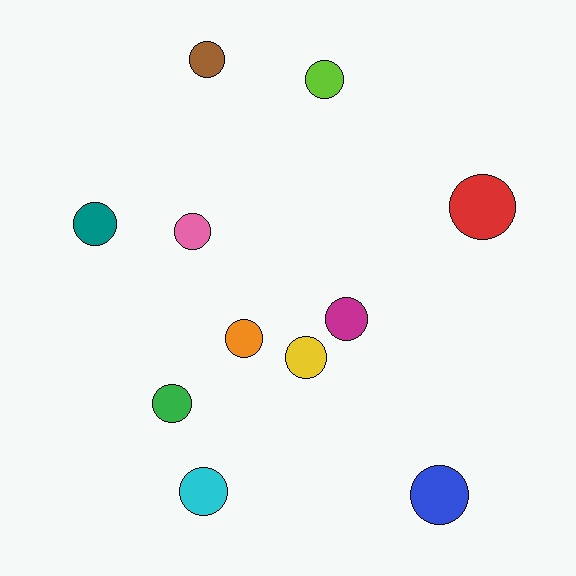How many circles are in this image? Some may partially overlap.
There are 11 circles.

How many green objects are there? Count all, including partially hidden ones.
There is 1 green object.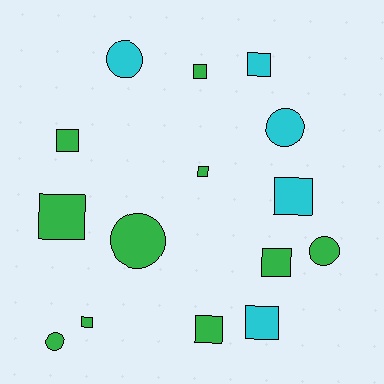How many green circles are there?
There are 3 green circles.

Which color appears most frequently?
Green, with 10 objects.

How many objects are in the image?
There are 15 objects.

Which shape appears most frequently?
Square, with 10 objects.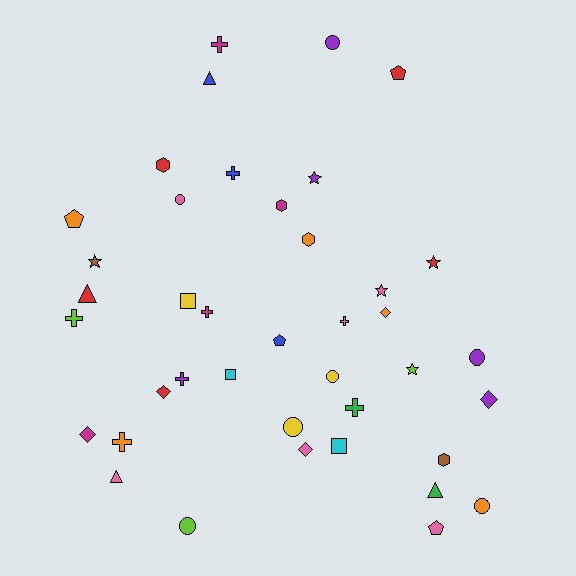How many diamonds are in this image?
There are 5 diamonds.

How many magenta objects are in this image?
There are 4 magenta objects.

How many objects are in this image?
There are 40 objects.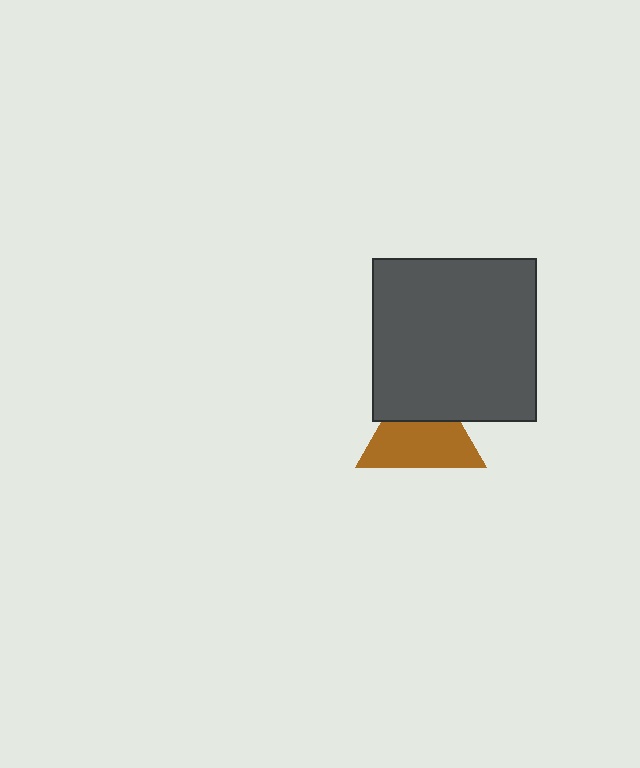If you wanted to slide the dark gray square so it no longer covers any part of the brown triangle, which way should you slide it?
Slide it up — that is the most direct way to separate the two shapes.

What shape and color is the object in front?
The object in front is a dark gray square.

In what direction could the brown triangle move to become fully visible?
The brown triangle could move down. That would shift it out from behind the dark gray square entirely.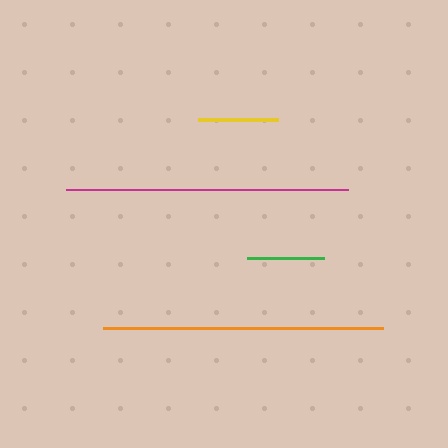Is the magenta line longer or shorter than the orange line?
The magenta line is longer than the orange line.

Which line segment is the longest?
The magenta line is the longest at approximately 282 pixels.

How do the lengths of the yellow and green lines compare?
The yellow and green lines are approximately the same length.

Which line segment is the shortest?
The green line is the shortest at approximately 77 pixels.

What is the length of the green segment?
The green segment is approximately 77 pixels long.